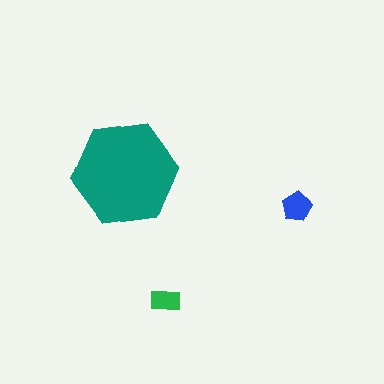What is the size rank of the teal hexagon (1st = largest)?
1st.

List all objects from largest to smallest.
The teal hexagon, the blue pentagon, the green rectangle.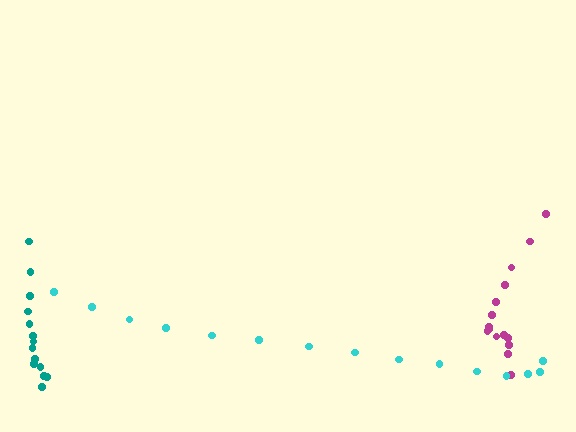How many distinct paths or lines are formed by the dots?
There are 3 distinct paths.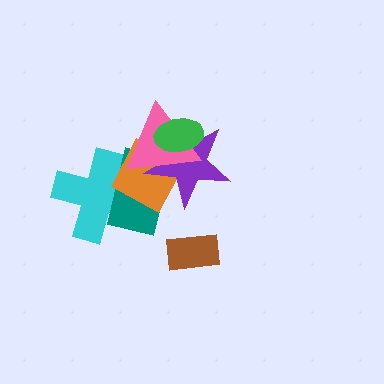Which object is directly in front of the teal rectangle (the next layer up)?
The orange diamond is directly in front of the teal rectangle.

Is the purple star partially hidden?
Yes, it is partially covered by another shape.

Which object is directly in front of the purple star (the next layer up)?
The pink triangle is directly in front of the purple star.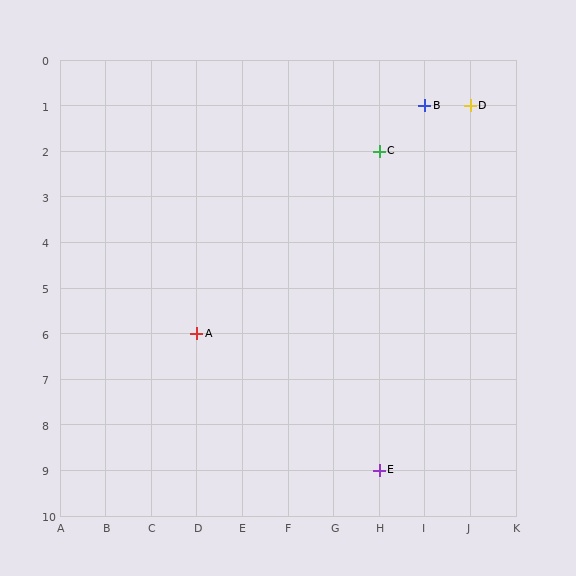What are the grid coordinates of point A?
Point A is at grid coordinates (D, 6).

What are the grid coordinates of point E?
Point E is at grid coordinates (H, 9).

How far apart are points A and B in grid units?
Points A and B are 5 columns and 5 rows apart (about 7.1 grid units diagonally).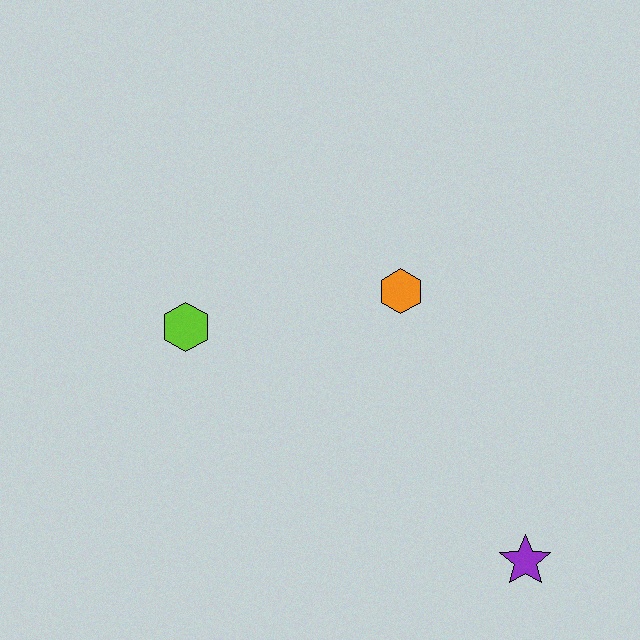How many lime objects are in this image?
There is 1 lime object.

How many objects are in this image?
There are 3 objects.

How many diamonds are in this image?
There are no diamonds.